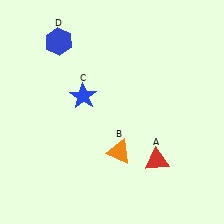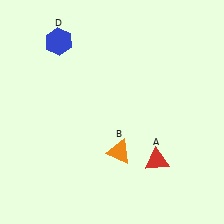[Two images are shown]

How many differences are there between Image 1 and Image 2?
There is 1 difference between the two images.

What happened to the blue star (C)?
The blue star (C) was removed in Image 2. It was in the top-left area of Image 1.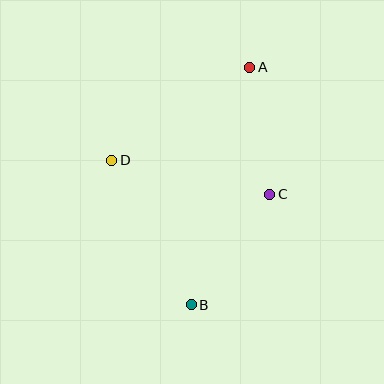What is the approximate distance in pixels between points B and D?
The distance between B and D is approximately 165 pixels.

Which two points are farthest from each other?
Points A and B are farthest from each other.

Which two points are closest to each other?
Points A and C are closest to each other.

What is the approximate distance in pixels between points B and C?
The distance between B and C is approximately 136 pixels.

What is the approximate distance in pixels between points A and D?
The distance between A and D is approximately 166 pixels.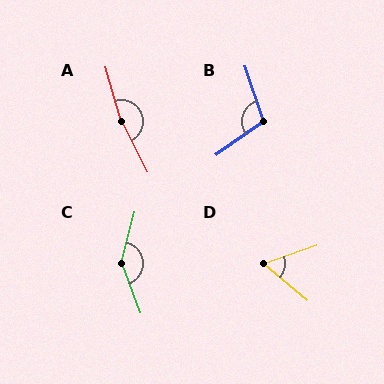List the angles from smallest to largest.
D (60°), B (108°), C (145°), A (168°).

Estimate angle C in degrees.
Approximately 145 degrees.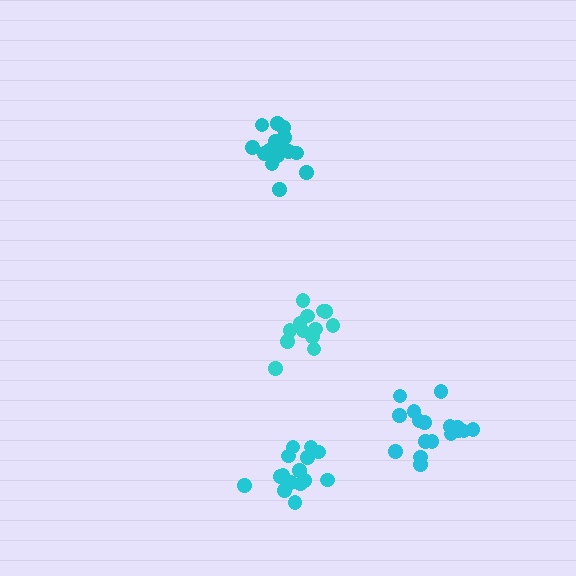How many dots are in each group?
Group 1: 19 dots, Group 2: 13 dots, Group 3: 15 dots, Group 4: 17 dots (64 total).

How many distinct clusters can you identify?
There are 4 distinct clusters.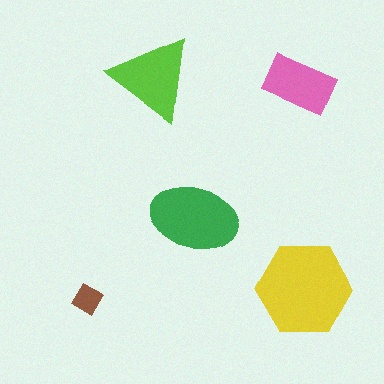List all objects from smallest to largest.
The brown diamond, the pink rectangle, the lime triangle, the green ellipse, the yellow hexagon.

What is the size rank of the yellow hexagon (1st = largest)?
1st.